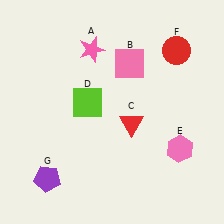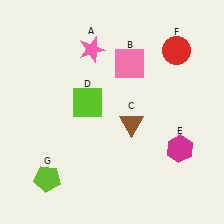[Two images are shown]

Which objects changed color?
C changed from red to brown. E changed from pink to magenta. G changed from purple to lime.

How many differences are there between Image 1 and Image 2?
There are 3 differences between the two images.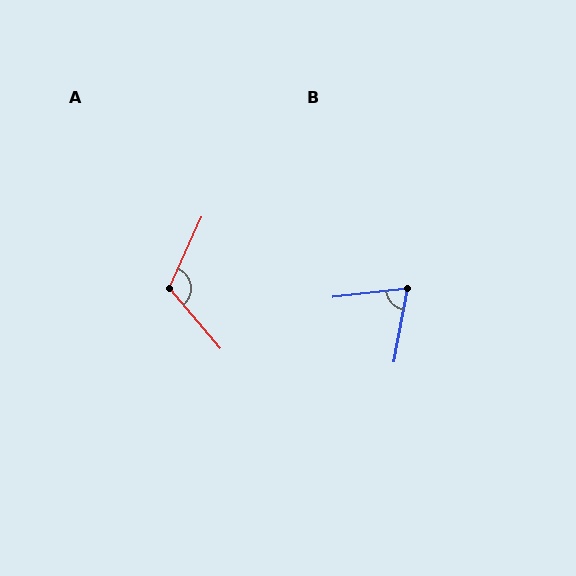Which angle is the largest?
A, at approximately 115 degrees.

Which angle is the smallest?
B, at approximately 73 degrees.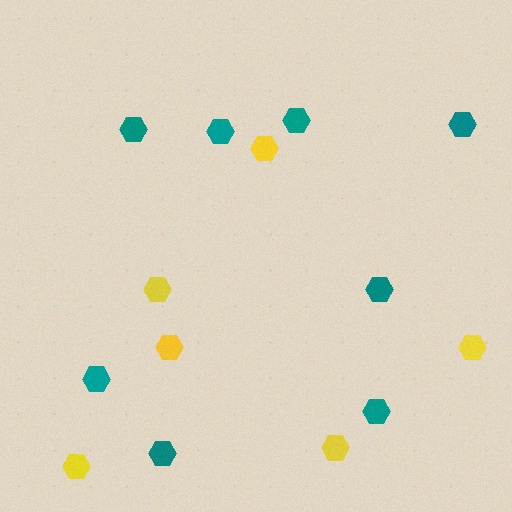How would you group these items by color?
There are 2 groups: one group of yellow hexagons (6) and one group of teal hexagons (8).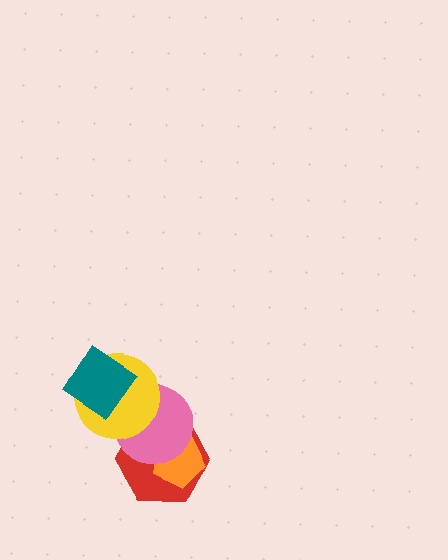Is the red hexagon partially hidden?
Yes, it is partially covered by another shape.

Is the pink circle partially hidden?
Yes, it is partially covered by another shape.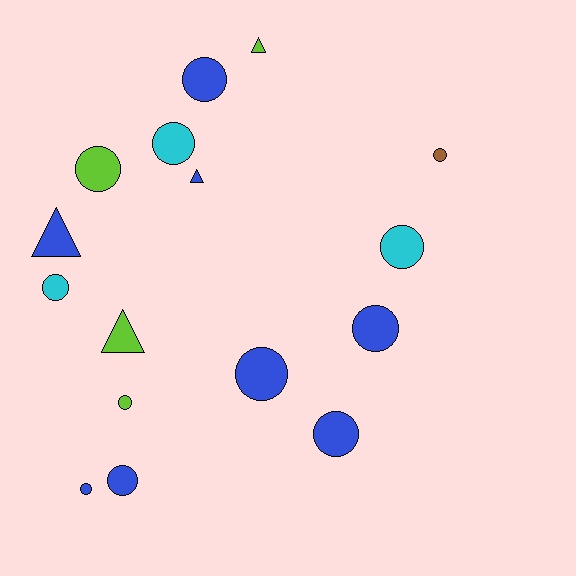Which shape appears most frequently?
Circle, with 12 objects.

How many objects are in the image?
There are 16 objects.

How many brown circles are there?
There is 1 brown circle.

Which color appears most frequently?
Blue, with 8 objects.